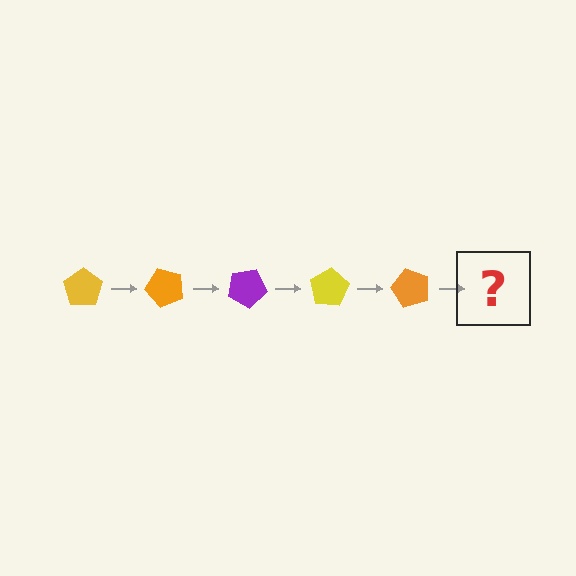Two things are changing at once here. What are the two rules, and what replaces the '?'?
The two rules are that it rotates 50 degrees each step and the color cycles through yellow, orange, and purple. The '?' should be a purple pentagon, rotated 250 degrees from the start.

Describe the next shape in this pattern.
It should be a purple pentagon, rotated 250 degrees from the start.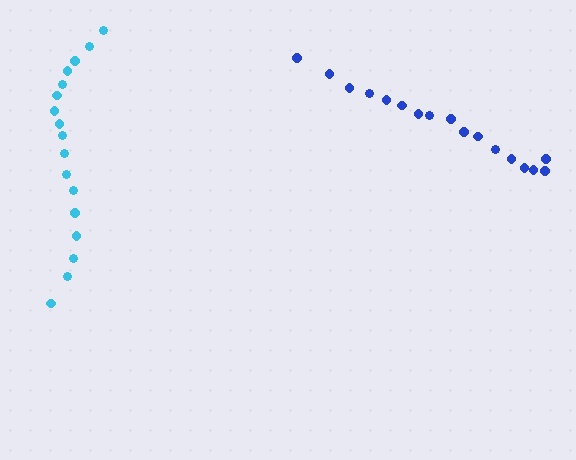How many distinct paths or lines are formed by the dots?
There are 2 distinct paths.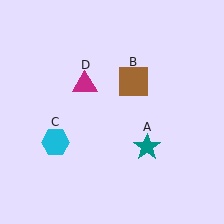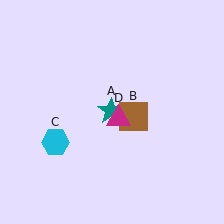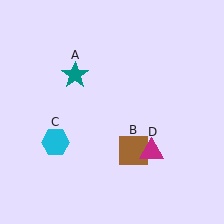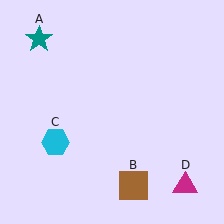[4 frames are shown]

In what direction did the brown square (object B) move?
The brown square (object B) moved down.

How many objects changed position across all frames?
3 objects changed position: teal star (object A), brown square (object B), magenta triangle (object D).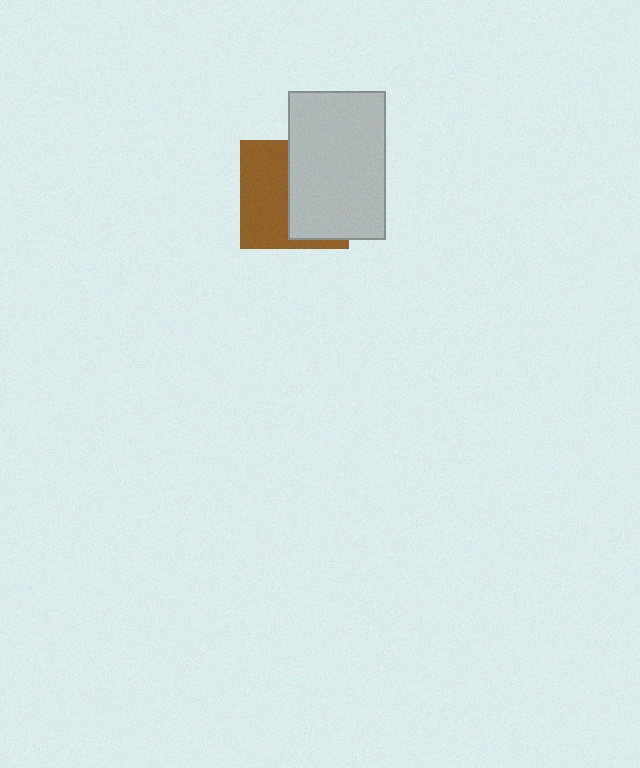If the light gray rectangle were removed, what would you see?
You would see the complete brown square.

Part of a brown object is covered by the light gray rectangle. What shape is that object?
It is a square.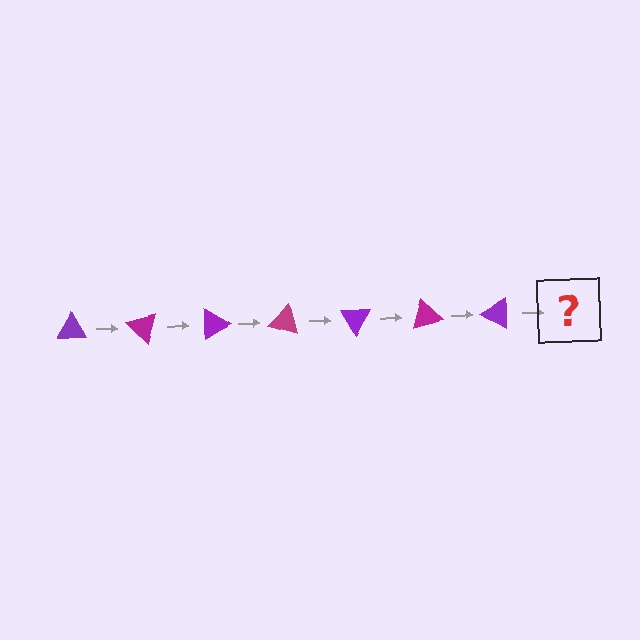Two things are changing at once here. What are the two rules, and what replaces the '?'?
The two rules are that it rotates 45 degrees each step and the color cycles through purple and magenta. The '?' should be a magenta triangle, rotated 315 degrees from the start.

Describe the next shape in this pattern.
It should be a magenta triangle, rotated 315 degrees from the start.